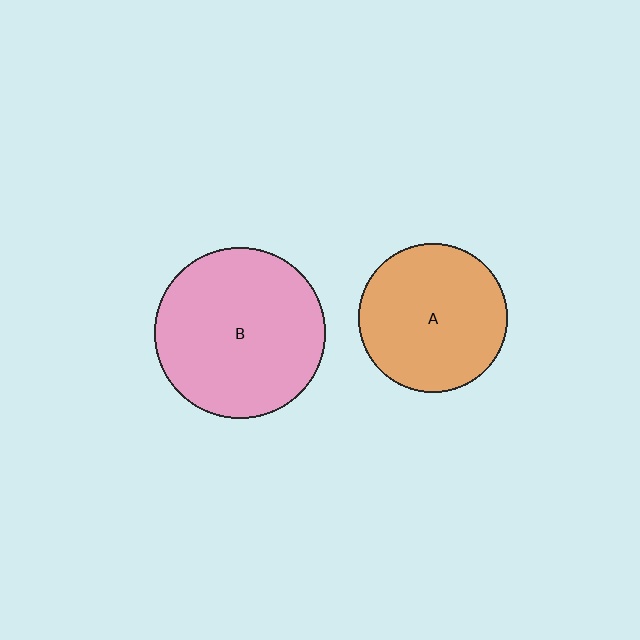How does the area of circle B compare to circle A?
Approximately 1.3 times.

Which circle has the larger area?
Circle B (pink).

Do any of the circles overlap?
No, none of the circles overlap.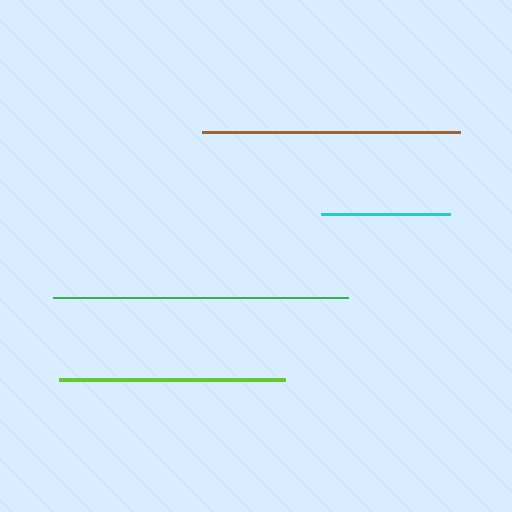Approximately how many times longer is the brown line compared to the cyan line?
The brown line is approximately 2.0 times the length of the cyan line.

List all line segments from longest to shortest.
From longest to shortest: green, brown, lime, cyan.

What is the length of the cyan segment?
The cyan segment is approximately 129 pixels long.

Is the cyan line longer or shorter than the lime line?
The lime line is longer than the cyan line.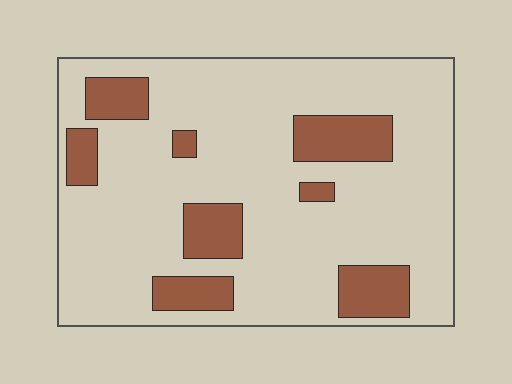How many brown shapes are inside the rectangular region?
8.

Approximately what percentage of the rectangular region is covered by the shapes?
Approximately 20%.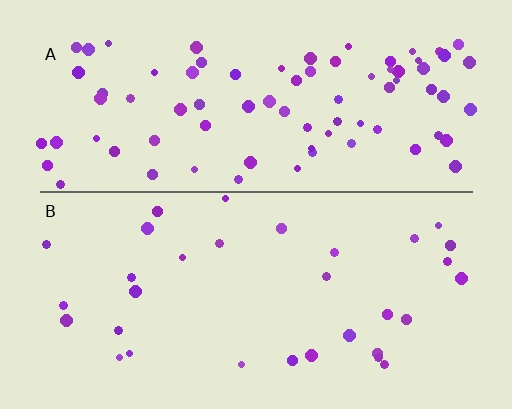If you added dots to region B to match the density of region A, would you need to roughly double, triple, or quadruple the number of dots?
Approximately triple.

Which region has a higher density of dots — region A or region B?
A (the top).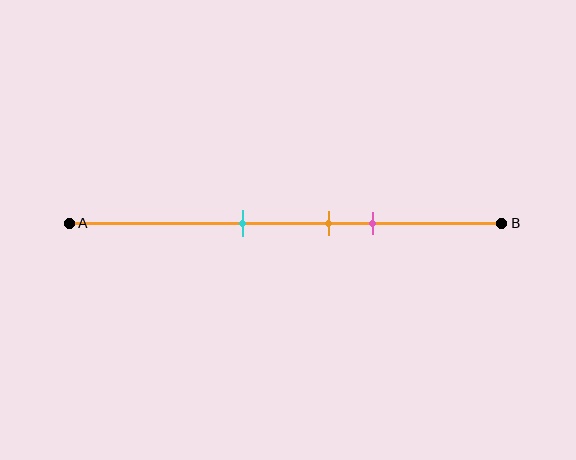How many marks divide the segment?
There are 3 marks dividing the segment.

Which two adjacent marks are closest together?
The orange and pink marks are the closest adjacent pair.